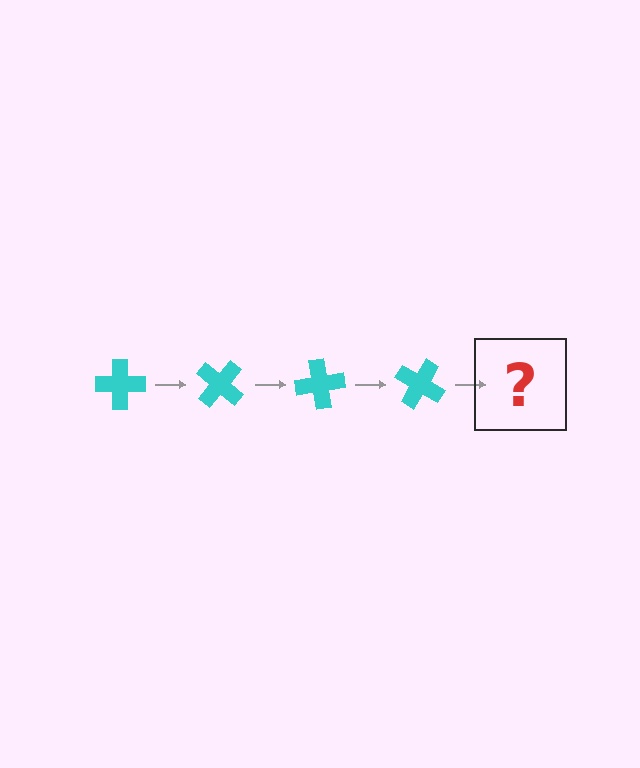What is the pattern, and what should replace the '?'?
The pattern is that the cross rotates 40 degrees each step. The '?' should be a cyan cross rotated 160 degrees.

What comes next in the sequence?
The next element should be a cyan cross rotated 160 degrees.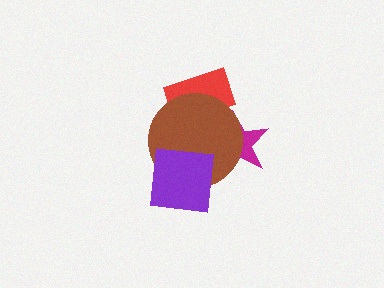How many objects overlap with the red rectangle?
1 object overlaps with the red rectangle.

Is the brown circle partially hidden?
Yes, it is partially covered by another shape.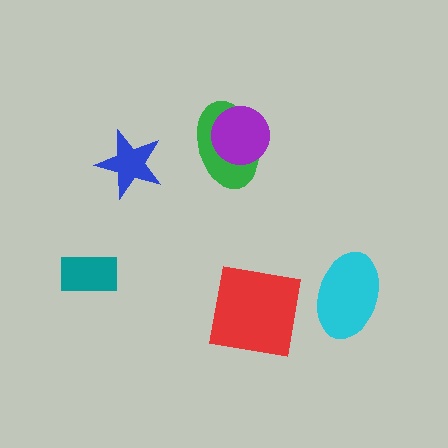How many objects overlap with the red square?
0 objects overlap with the red square.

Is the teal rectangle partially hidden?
No, no other shape covers it.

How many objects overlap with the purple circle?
1 object overlaps with the purple circle.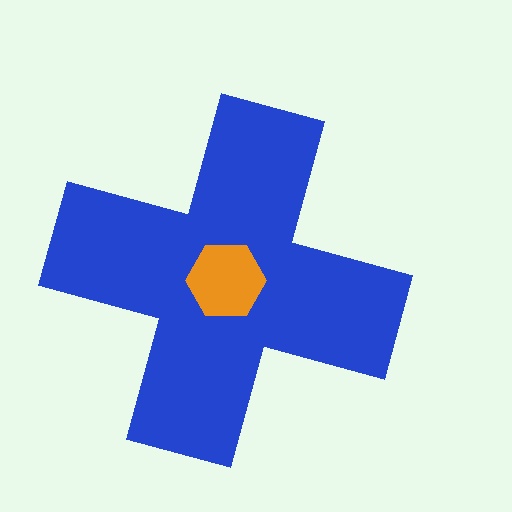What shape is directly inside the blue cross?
The orange hexagon.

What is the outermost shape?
The blue cross.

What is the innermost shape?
The orange hexagon.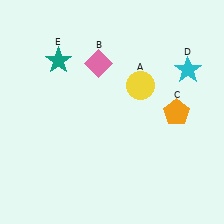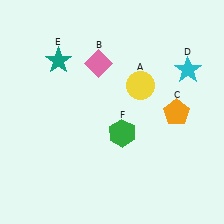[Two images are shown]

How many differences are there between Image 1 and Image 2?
There is 1 difference between the two images.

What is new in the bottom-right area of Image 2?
A green hexagon (F) was added in the bottom-right area of Image 2.